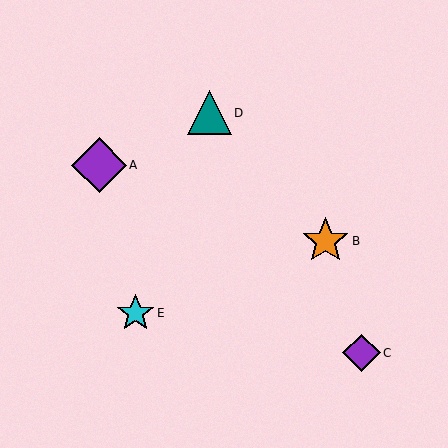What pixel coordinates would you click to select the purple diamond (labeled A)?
Click at (99, 165) to select the purple diamond A.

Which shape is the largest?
The purple diamond (labeled A) is the largest.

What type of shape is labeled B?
Shape B is an orange star.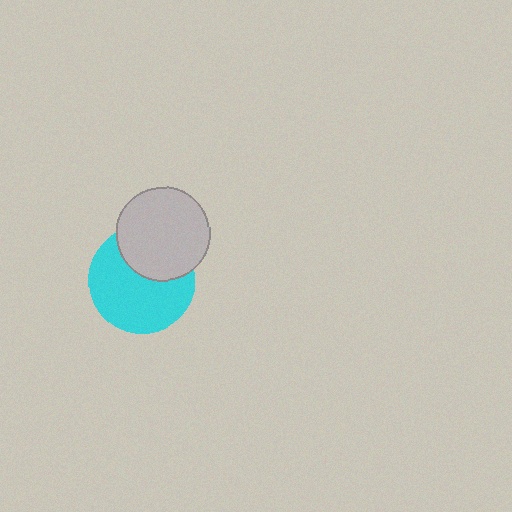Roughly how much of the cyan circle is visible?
Most of it is visible (roughly 65%).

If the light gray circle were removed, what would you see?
You would see the complete cyan circle.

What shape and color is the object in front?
The object in front is a light gray circle.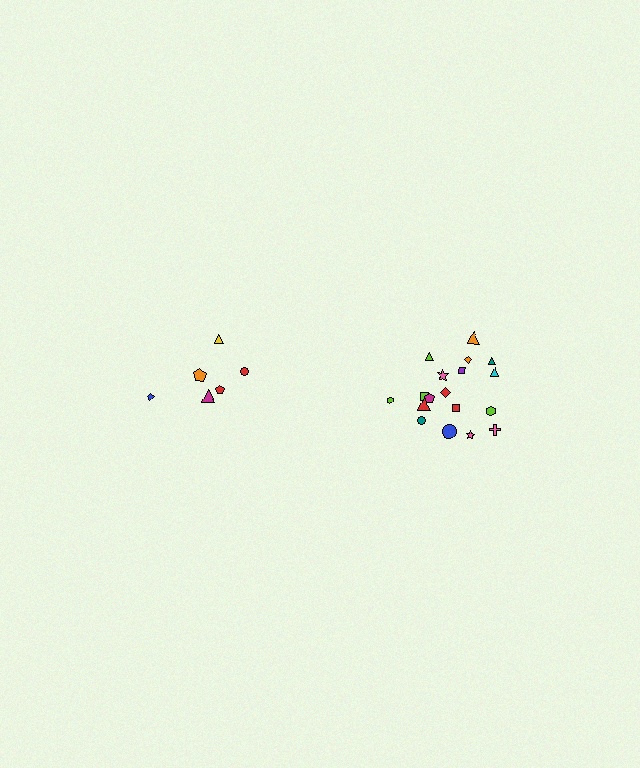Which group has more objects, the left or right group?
The right group.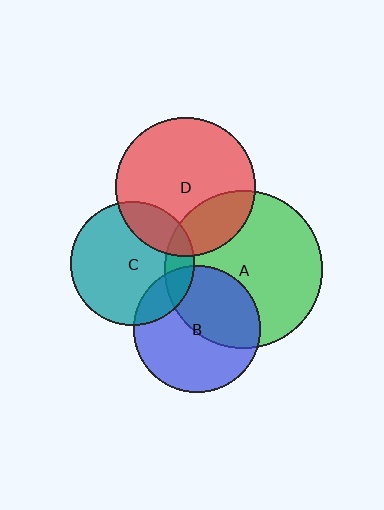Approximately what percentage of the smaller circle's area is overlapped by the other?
Approximately 45%.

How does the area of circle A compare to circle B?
Approximately 1.5 times.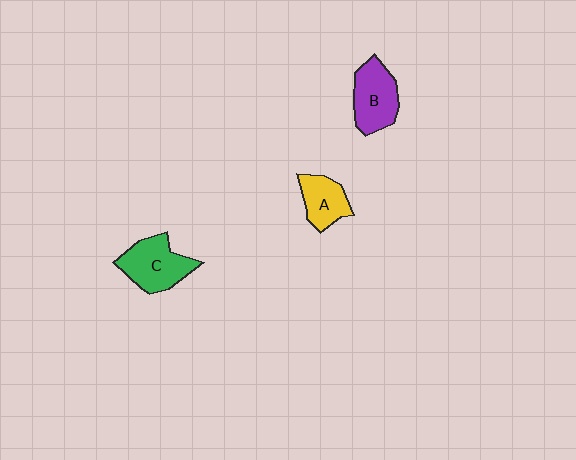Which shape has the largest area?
Shape C (green).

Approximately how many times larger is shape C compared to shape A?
Approximately 1.4 times.